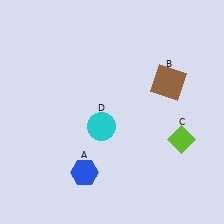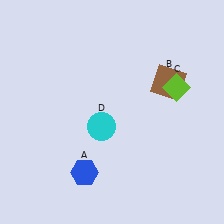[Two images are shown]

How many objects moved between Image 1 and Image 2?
1 object moved between the two images.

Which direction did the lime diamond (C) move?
The lime diamond (C) moved up.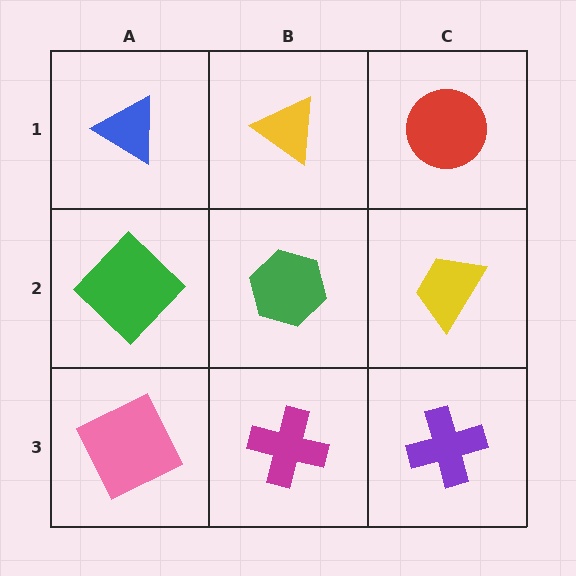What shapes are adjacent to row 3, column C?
A yellow trapezoid (row 2, column C), a magenta cross (row 3, column B).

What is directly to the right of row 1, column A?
A yellow triangle.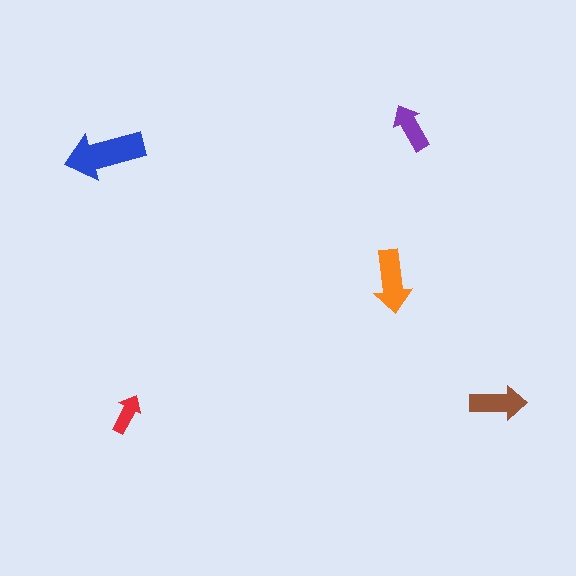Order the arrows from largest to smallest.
the blue one, the orange one, the brown one, the purple one, the red one.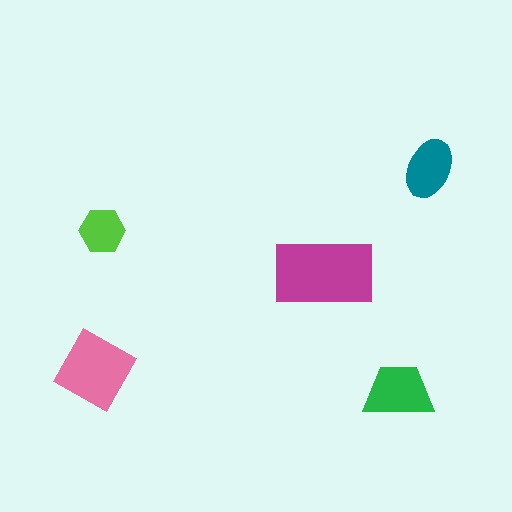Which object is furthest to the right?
The teal ellipse is rightmost.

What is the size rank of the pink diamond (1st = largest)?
2nd.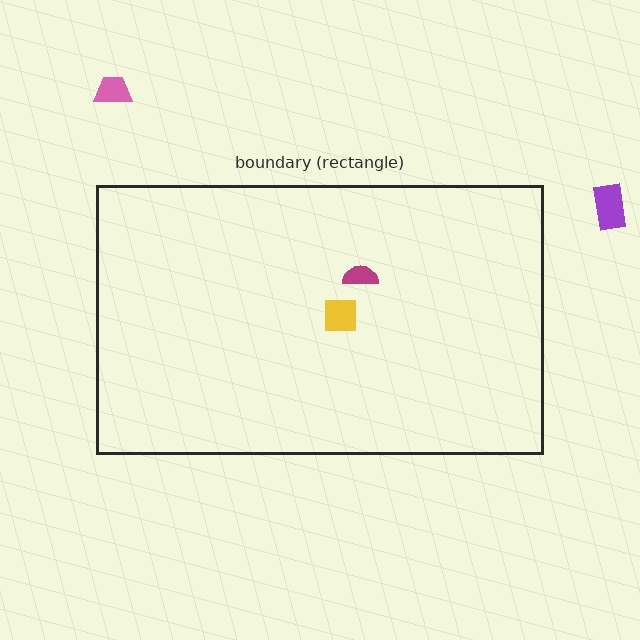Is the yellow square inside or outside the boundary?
Inside.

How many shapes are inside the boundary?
2 inside, 2 outside.